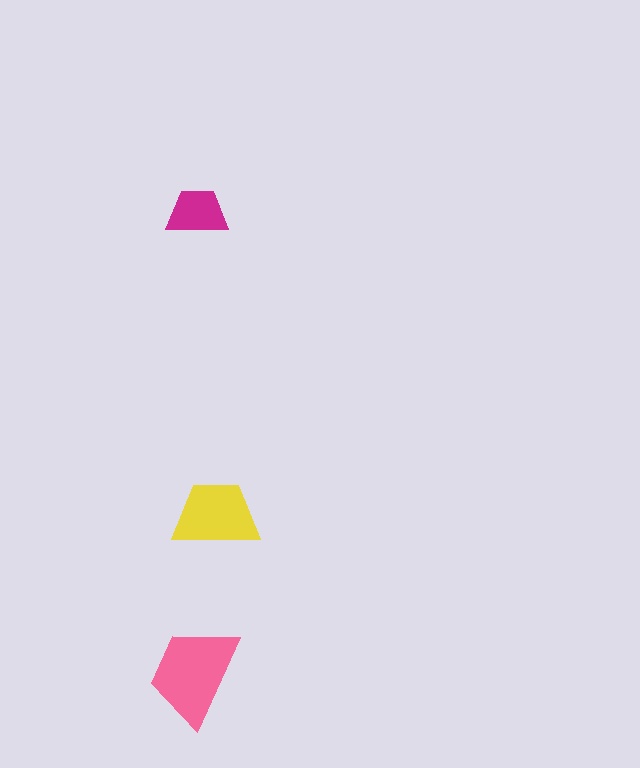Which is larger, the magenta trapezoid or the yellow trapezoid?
The yellow one.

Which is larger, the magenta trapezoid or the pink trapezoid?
The pink one.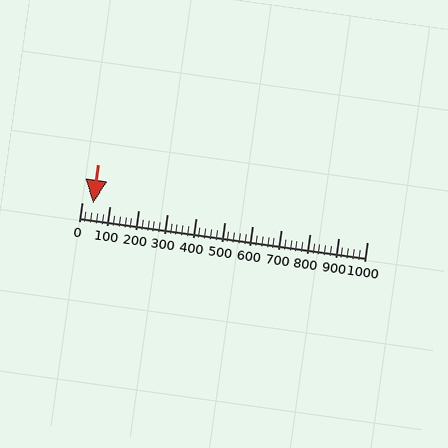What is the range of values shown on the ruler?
The ruler shows values from 0 to 1000.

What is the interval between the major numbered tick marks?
The major tick marks are spaced 100 units apart.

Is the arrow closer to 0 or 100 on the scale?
The arrow is closer to 0.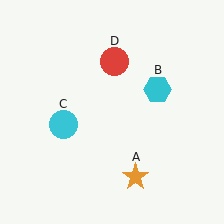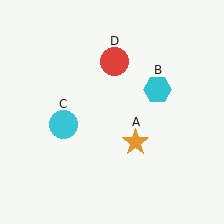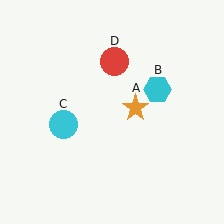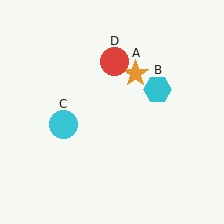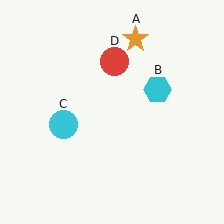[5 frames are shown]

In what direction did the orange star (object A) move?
The orange star (object A) moved up.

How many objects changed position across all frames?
1 object changed position: orange star (object A).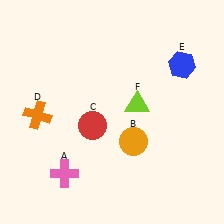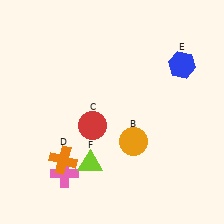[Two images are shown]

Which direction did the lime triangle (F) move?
The lime triangle (F) moved down.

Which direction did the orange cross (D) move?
The orange cross (D) moved down.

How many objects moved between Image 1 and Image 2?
2 objects moved between the two images.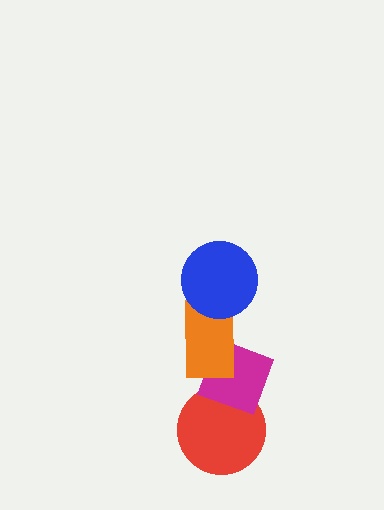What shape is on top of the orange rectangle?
The blue circle is on top of the orange rectangle.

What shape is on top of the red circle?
The magenta diamond is on top of the red circle.